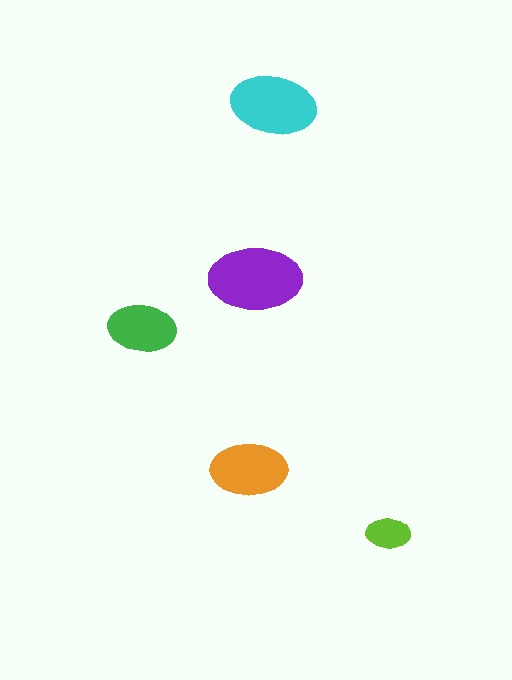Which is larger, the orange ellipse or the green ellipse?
The orange one.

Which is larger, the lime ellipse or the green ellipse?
The green one.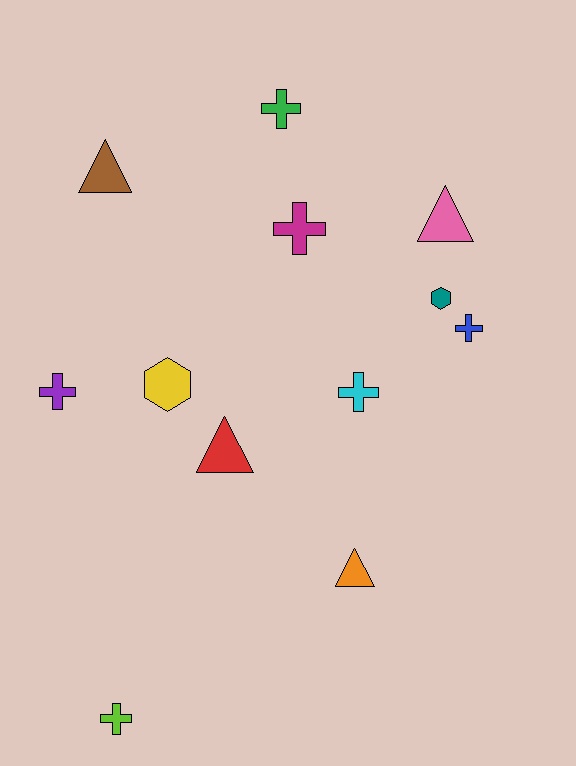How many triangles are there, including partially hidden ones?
There are 4 triangles.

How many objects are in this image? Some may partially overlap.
There are 12 objects.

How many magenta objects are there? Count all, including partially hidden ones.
There is 1 magenta object.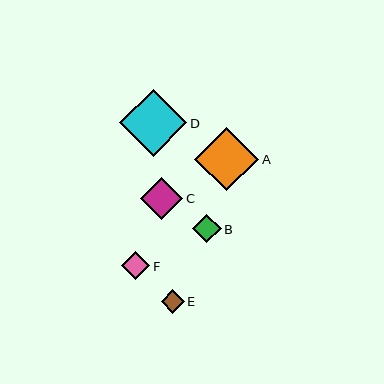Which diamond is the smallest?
Diamond E is the smallest with a size of approximately 23 pixels.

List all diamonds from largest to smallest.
From largest to smallest: D, A, C, B, F, E.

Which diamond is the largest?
Diamond D is the largest with a size of approximately 67 pixels.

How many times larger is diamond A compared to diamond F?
Diamond A is approximately 2.3 times the size of diamond F.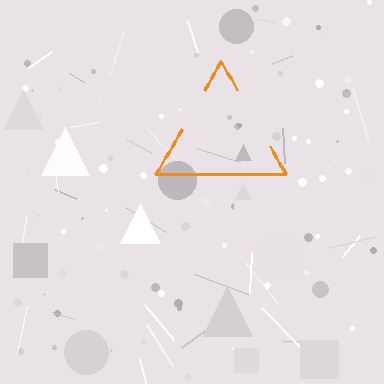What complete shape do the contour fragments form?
The contour fragments form a triangle.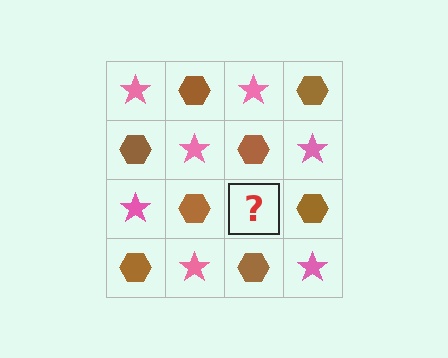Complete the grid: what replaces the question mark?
The question mark should be replaced with a pink star.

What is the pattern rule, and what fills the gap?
The rule is that it alternates pink star and brown hexagon in a checkerboard pattern. The gap should be filled with a pink star.